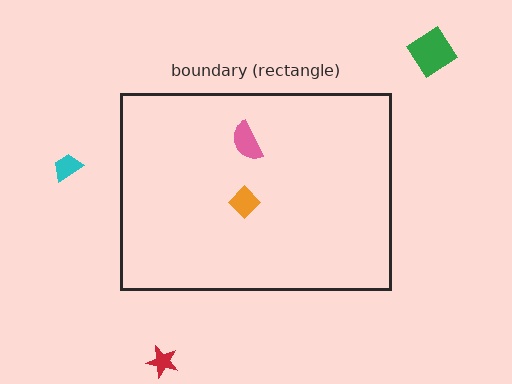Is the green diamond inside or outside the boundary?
Outside.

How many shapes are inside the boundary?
2 inside, 3 outside.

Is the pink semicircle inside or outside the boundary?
Inside.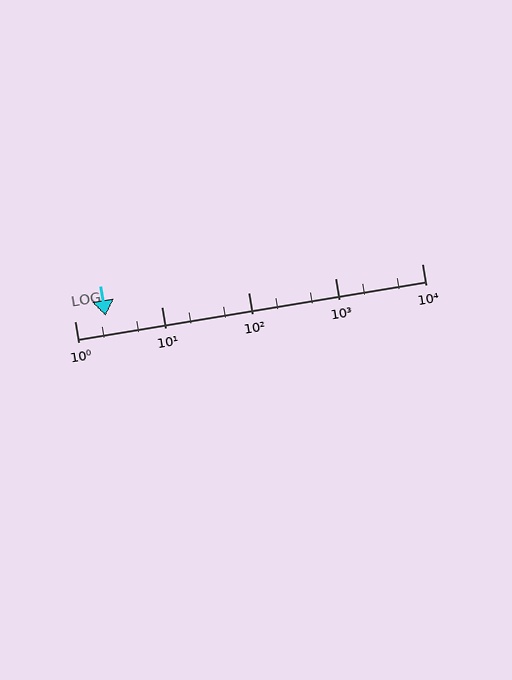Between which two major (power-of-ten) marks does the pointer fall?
The pointer is between 1 and 10.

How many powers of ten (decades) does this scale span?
The scale spans 4 decades, from 1 to 10000.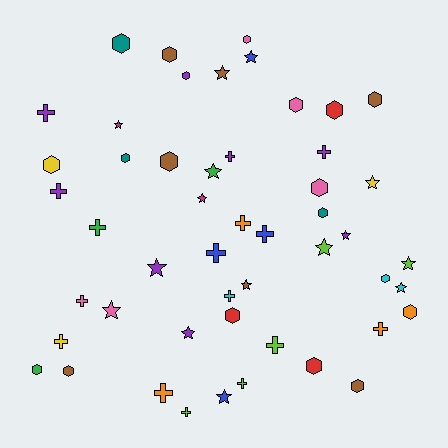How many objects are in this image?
There are 50 objects.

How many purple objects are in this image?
There are 8 purple objects.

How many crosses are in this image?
There are 16 crosses.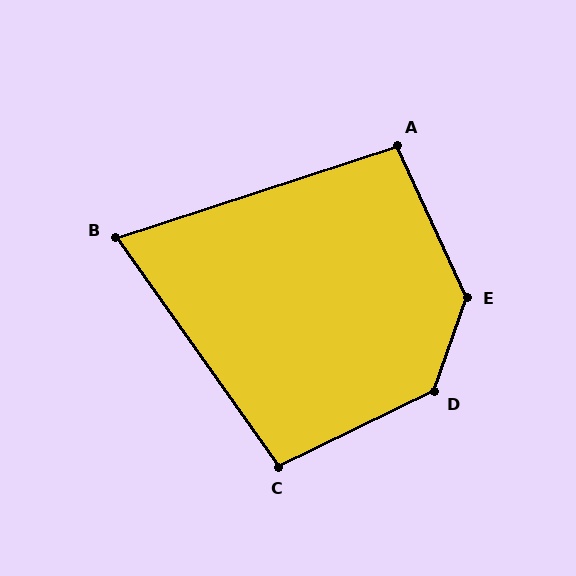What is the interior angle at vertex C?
Approximately 100 degrees (obtuse).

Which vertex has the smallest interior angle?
B, at approximately 73 degrees.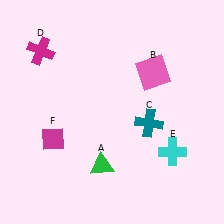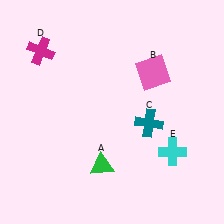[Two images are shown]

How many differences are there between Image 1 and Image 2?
There is 1 difference between the two images.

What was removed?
The magenta diamond (F) was removed in Image 2.